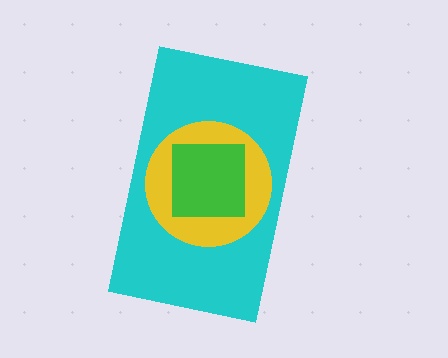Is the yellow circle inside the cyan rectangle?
Yes.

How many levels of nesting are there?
3.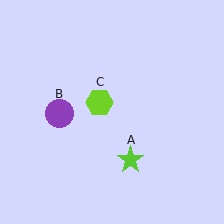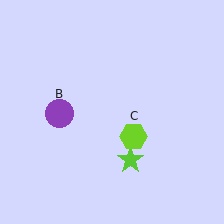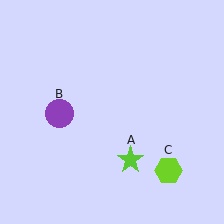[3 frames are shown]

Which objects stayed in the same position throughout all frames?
Lime star (object A) and purple circle (object B) remained stationary.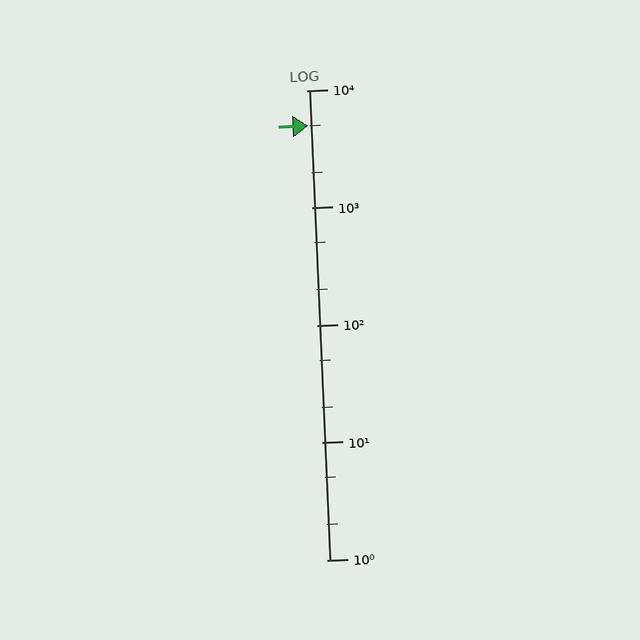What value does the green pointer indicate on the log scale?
The pointer indicates approximately 5000.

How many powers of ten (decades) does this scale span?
The scale spans 4 decades, from 1 to 10000.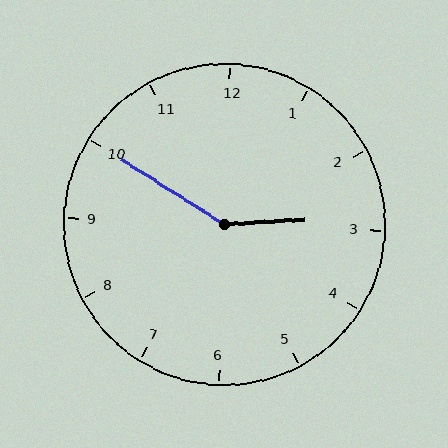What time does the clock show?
2:50.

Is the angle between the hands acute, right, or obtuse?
It is obtuse.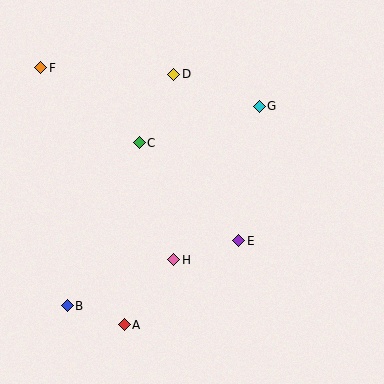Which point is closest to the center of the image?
Point E at (239, 241) is closest to the center.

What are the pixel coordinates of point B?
Point B is at (67, 306).